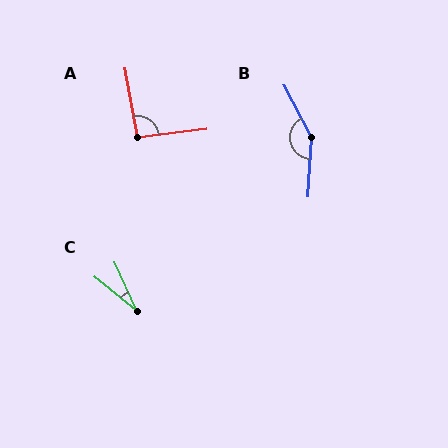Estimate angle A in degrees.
Approximately 93 degrees.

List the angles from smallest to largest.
C (26°), A (93°), B (148°).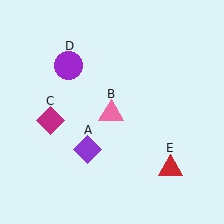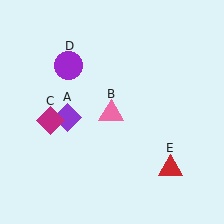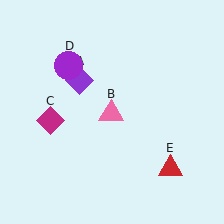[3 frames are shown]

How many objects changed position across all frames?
1 object changed position: purple diamond (object A).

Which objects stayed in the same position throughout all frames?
Pink triangle (object B) and magenta diamond (object C) and purple circle (object D) and red triangle (object E) remained stationary.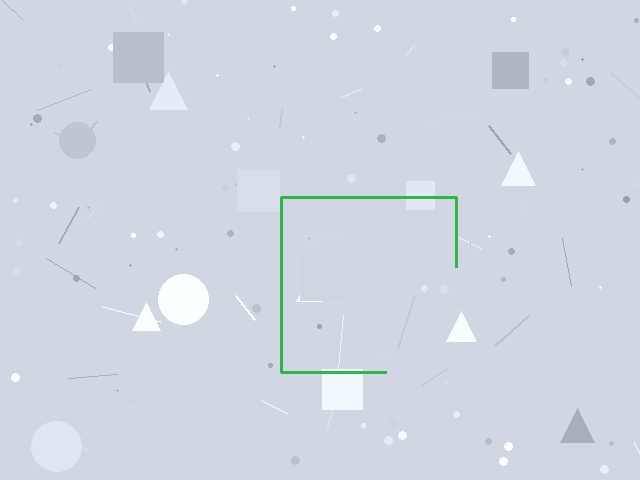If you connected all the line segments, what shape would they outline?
They would outline a square.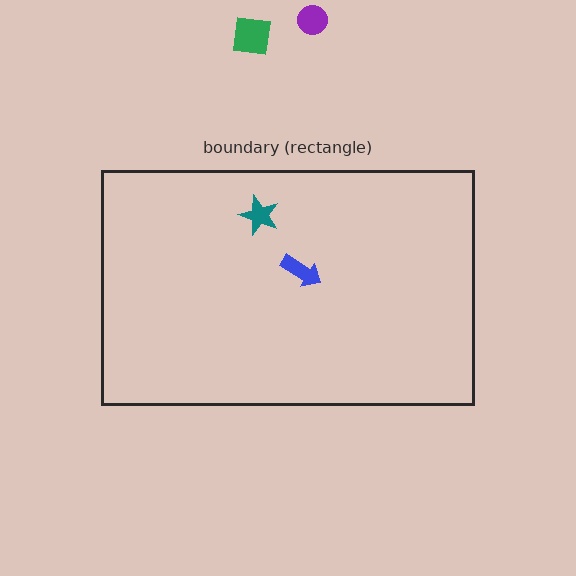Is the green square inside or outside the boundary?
Outside.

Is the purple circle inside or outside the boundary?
Outside.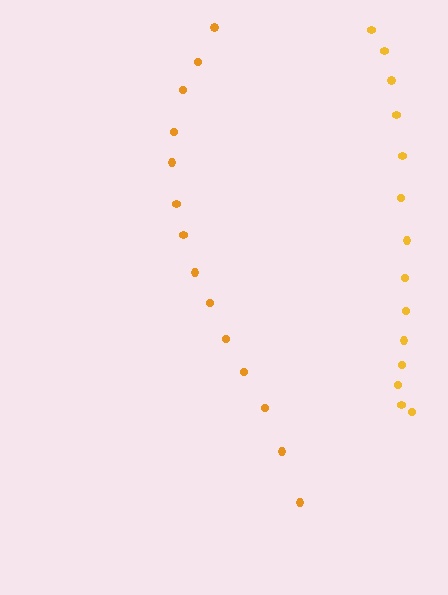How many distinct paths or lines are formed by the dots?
There are 2 distinct paths.